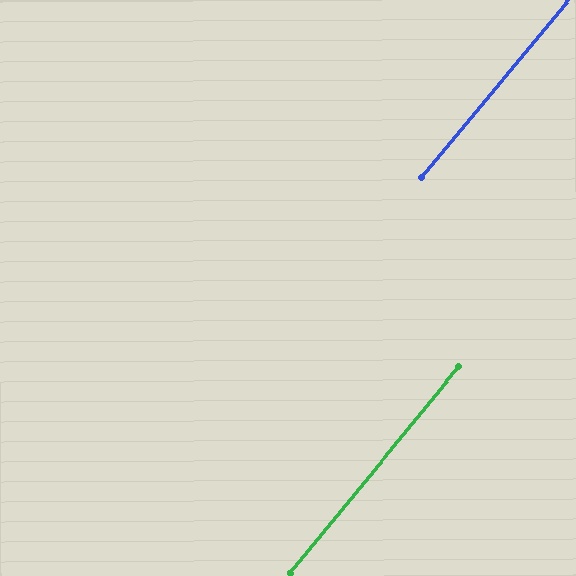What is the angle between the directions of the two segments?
Approximately 0 degrees.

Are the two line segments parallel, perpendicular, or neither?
Parallel — their directions differ by only 0.1°.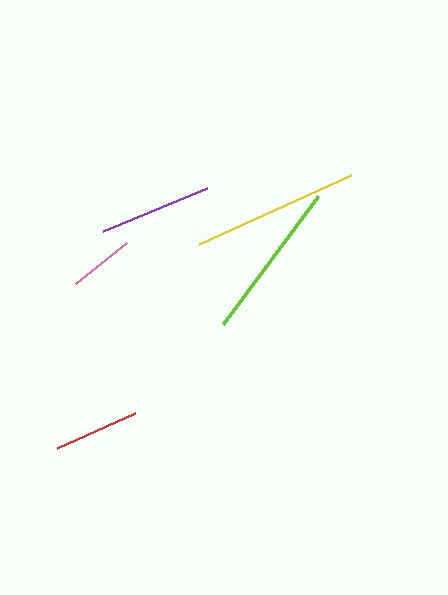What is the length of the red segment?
The red segment is approximately 85 pixels long.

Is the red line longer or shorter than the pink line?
The red line is longer than the pink line.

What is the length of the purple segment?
The purple segment is approximately 112 pixels long.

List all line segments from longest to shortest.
From longest to shortest: yellow, lime, purple, red, pink.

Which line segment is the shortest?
The pink line is the shortest at approximately 65 pixels.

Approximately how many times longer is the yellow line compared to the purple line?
The yellow line is approximately 1.5 times the length of the purple line.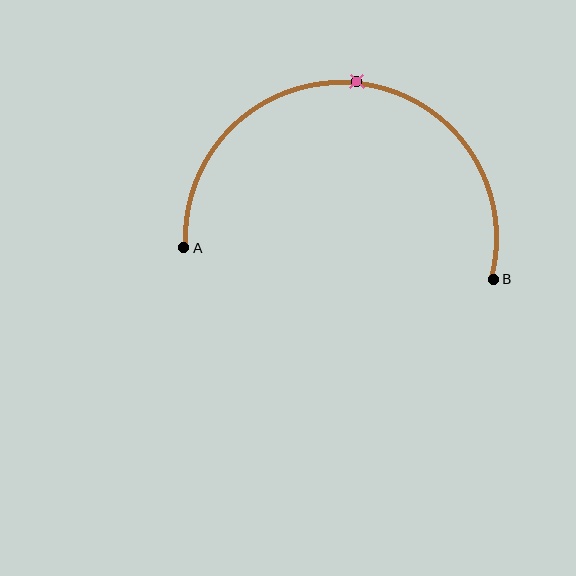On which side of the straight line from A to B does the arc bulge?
The arc bulges above the straight line connecting A and B.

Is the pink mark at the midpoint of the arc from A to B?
Yes. The pink mark lies on the arc at equal arc-length from both A and B — it is the arc midpoint.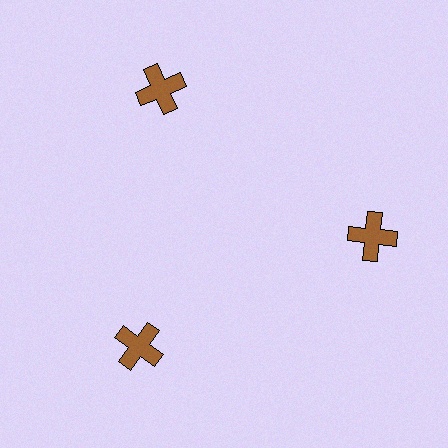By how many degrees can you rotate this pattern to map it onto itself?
The pattern maps onto itself every 120 degrees of rotation.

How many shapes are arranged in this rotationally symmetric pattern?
There are 3 shapes, arranged in 3 groups of 1.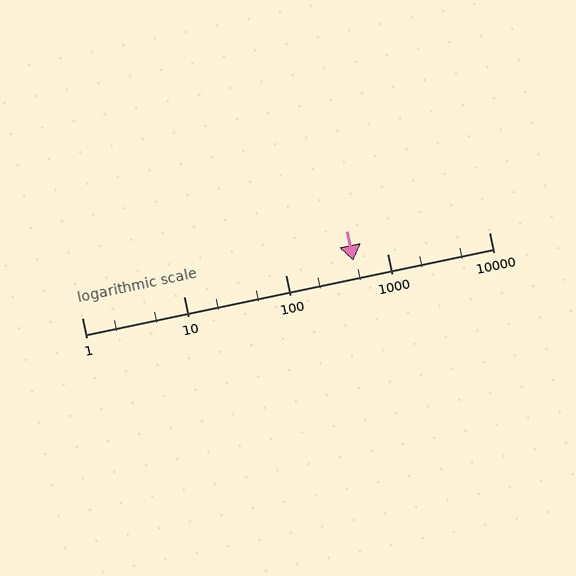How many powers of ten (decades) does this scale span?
The scale spans 4 decades, from 1 to 10000.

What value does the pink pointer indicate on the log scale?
The pointer indicates approximately 470.